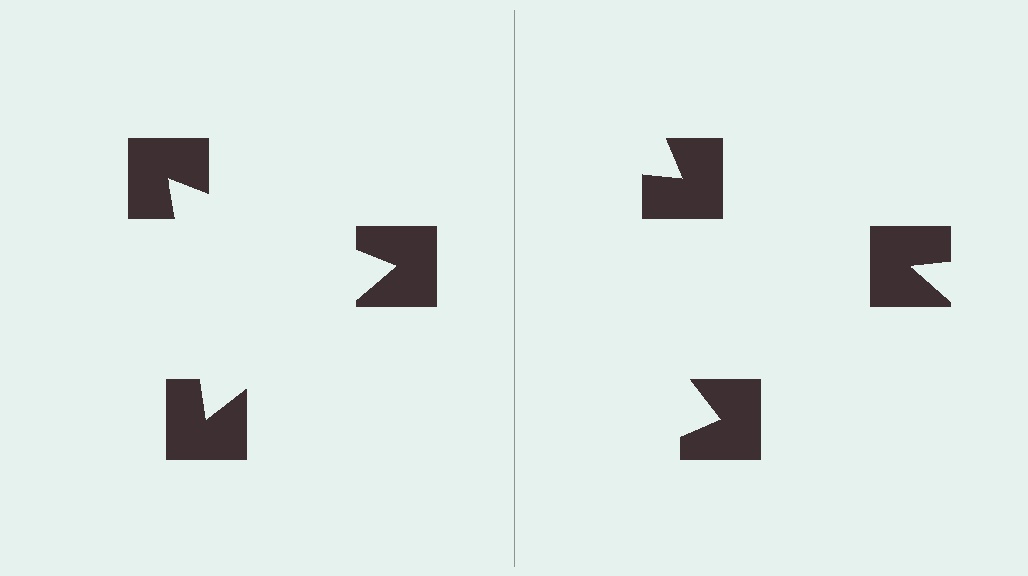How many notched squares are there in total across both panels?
6 — 3 on each side.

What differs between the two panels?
The notched squares are positioned identically on both sides; only the wedge orientations differ. On the left they align to a triangle; on the right they are misaligned.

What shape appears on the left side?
An illusory triangle.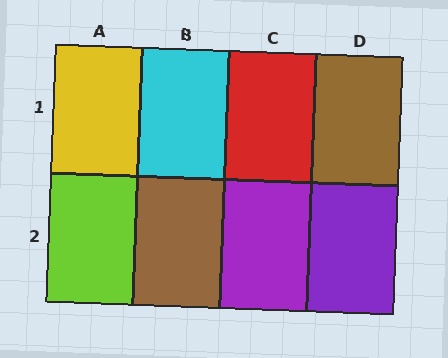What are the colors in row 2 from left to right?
Lime, brown, purple, purple.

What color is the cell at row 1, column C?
Red.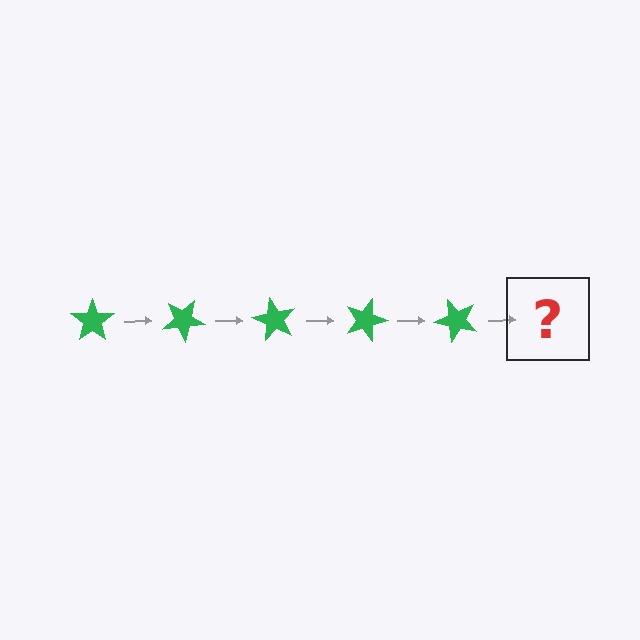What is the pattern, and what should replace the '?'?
The pattern is that the star rotates 30 degrees each step. The '?' should be a green star rotated 150 degrees.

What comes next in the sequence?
The next element should be a green star rotated 150 degrees.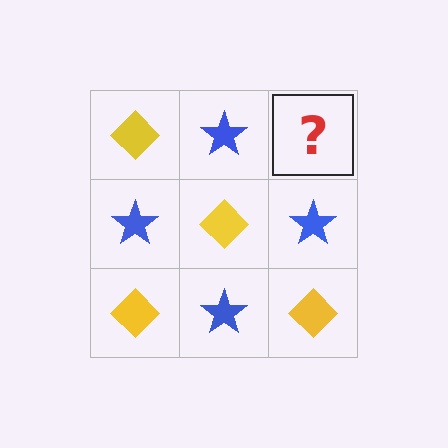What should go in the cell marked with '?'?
The missing cell should contain a yellow diamond.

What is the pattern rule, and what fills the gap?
The rule is that it alternates yellow diamond and blue star in a checkerboard pattern. The gap should be filled with a yellow diamond.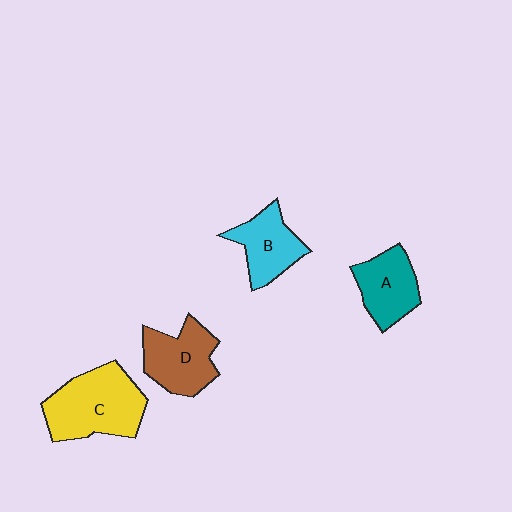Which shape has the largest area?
Shape C (yellow).